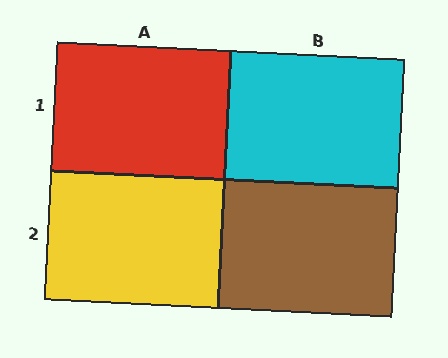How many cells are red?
1 cell is red.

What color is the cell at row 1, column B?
Cyan.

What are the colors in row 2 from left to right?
Yellow, brown.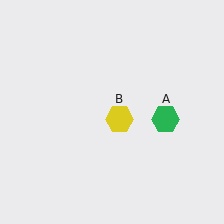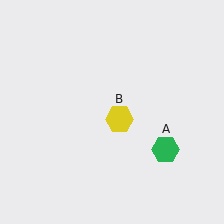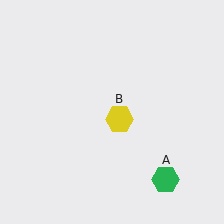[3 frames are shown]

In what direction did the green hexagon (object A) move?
The green hexagon (object A) moved down.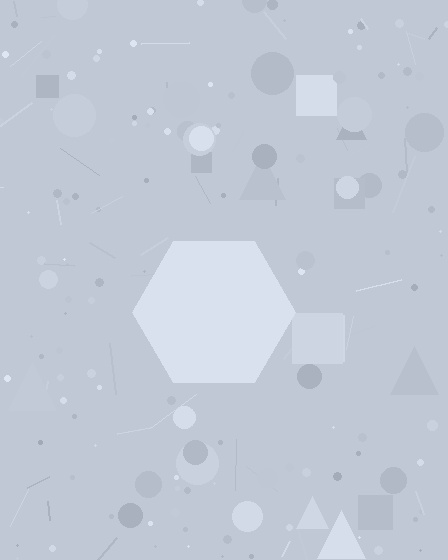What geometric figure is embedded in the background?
A hexagon is embedded in the background.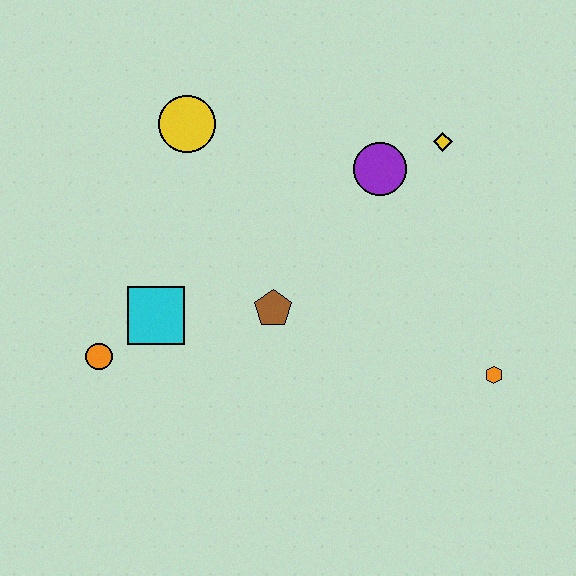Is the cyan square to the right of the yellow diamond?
No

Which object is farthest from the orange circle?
The yellow diamond is farthest from the orange circle.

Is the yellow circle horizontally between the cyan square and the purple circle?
Yes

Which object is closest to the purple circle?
The yellow diamond is closest to the purple circle.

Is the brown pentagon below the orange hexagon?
No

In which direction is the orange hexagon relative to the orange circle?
The orange hexagon is to the right of the orange circle.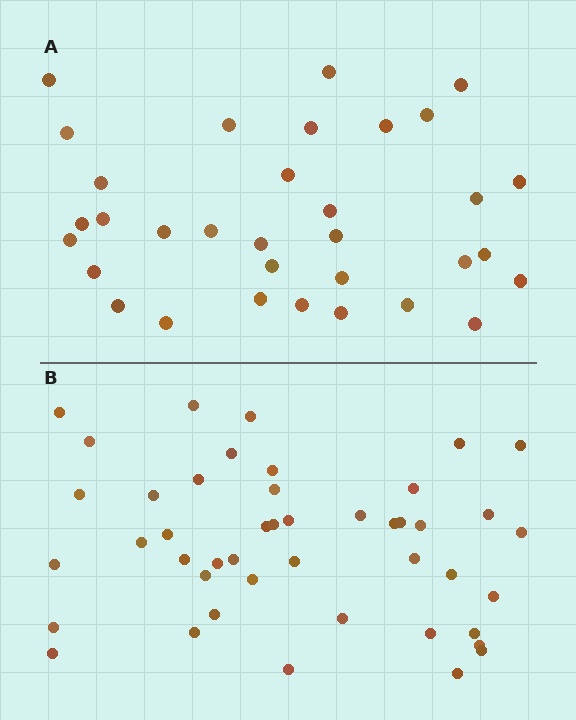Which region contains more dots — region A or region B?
Region B (the bottom region) has more dots.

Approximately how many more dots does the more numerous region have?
Region B has roughly 12 or so more dots than region A.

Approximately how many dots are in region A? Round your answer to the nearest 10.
About 30 dots. (The exact count is 33, which rounds to 30.)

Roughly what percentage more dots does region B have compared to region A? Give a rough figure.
About 35% more.